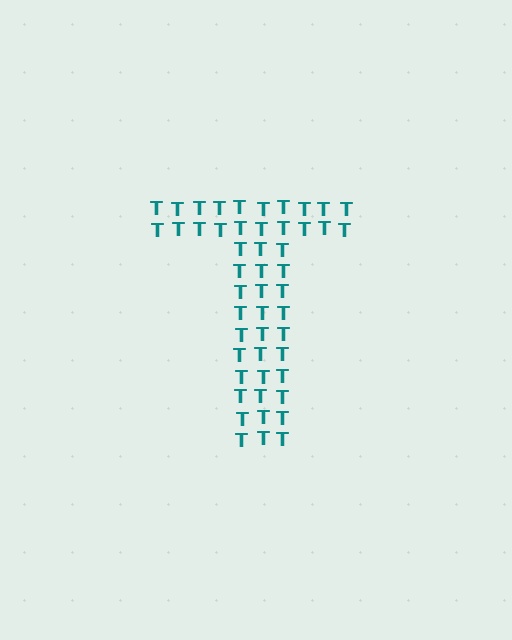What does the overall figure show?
The overall figure shows the letter T.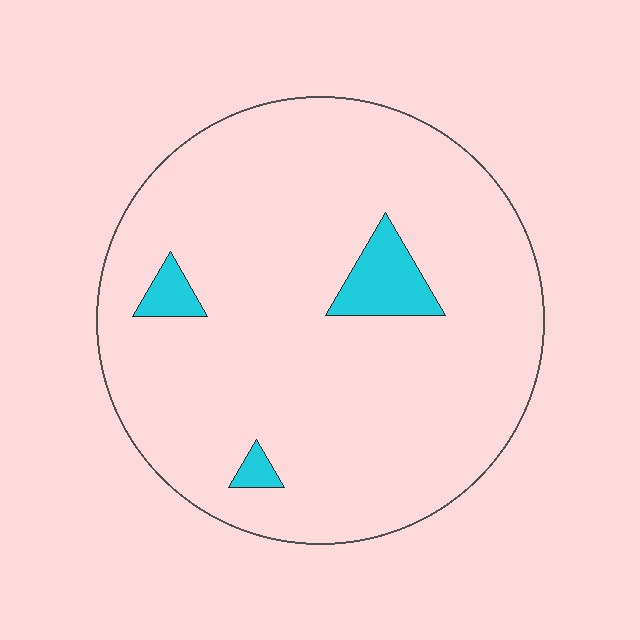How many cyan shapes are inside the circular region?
3.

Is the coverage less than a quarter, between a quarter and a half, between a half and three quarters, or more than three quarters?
Less than a quarter.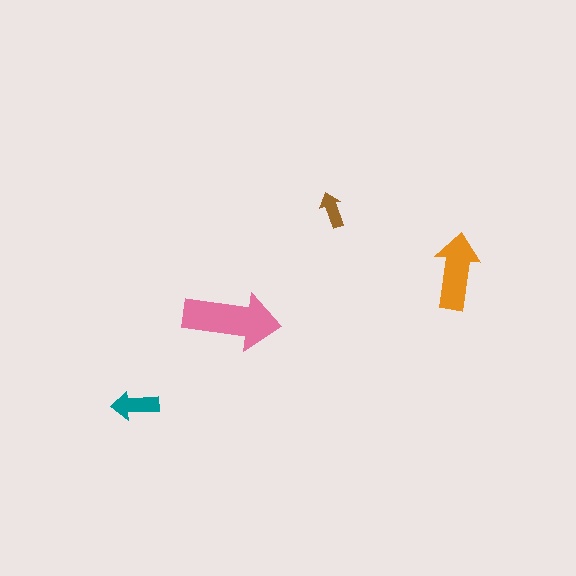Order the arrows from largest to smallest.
the pink one, the orange one, the teal one, the brown one.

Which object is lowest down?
The teal arrow is bottommost.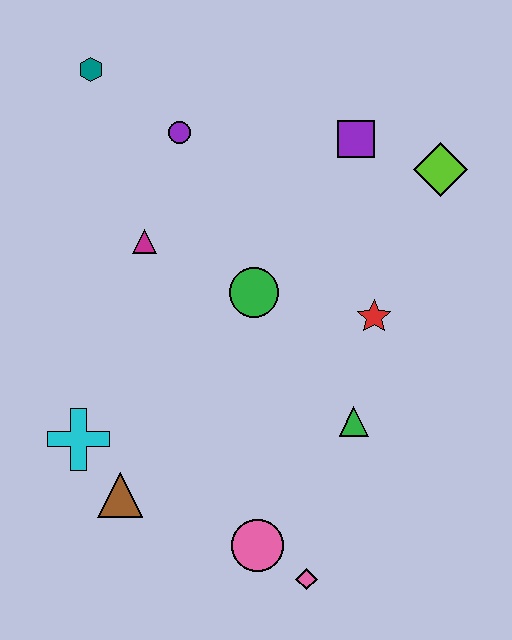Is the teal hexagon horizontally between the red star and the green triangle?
No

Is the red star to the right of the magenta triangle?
Yes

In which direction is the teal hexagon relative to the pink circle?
The teal hexagon is above the pink circle.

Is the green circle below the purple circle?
Yes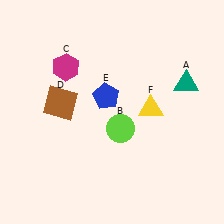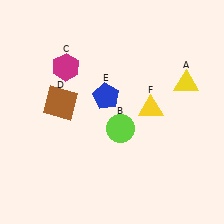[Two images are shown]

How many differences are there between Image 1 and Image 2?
There is 1 difference between the two images.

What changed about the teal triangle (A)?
In Image 1, A is teal. In Image 2, it changed to yellow.